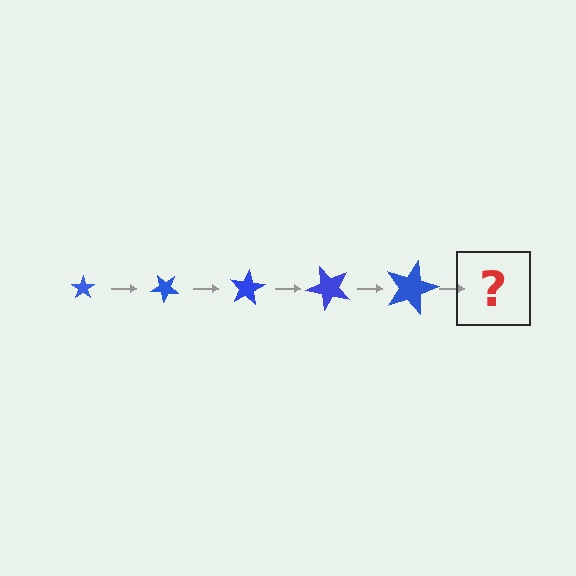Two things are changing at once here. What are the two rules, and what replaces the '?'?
The two rules are that the star grows larger each step and it rotates 40 degrees each step. The '?' should be a star, larger than the previous one and rotated 200 degrees from the start.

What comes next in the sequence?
The next element should be a star, larger than the previous one and rotated 200 degrees from the start.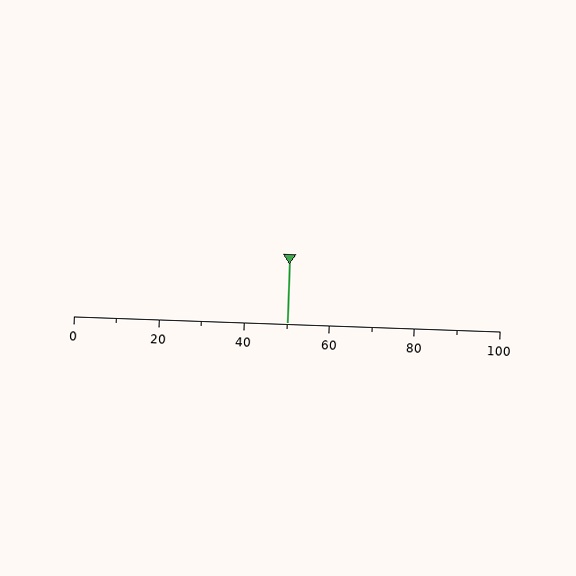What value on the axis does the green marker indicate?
The marker indicates approximately 50.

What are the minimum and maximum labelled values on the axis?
The axis runs from 0 to 100.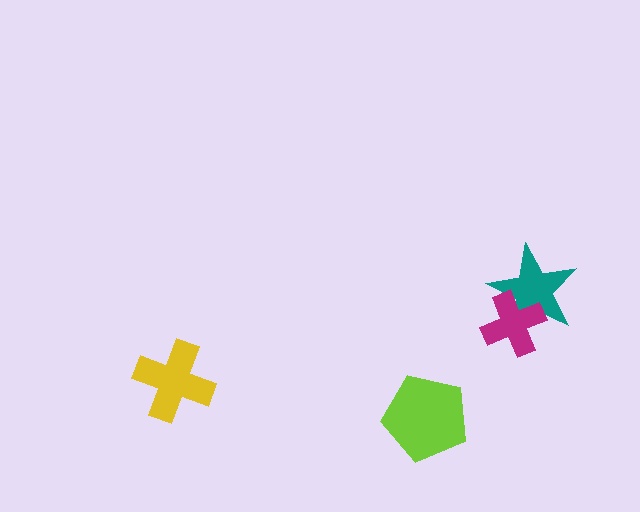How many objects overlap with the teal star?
1 object overlaps with the teal star.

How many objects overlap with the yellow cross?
0 objects overlap with the yellow cross.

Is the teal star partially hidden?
Yes, it is partially covered by another shape.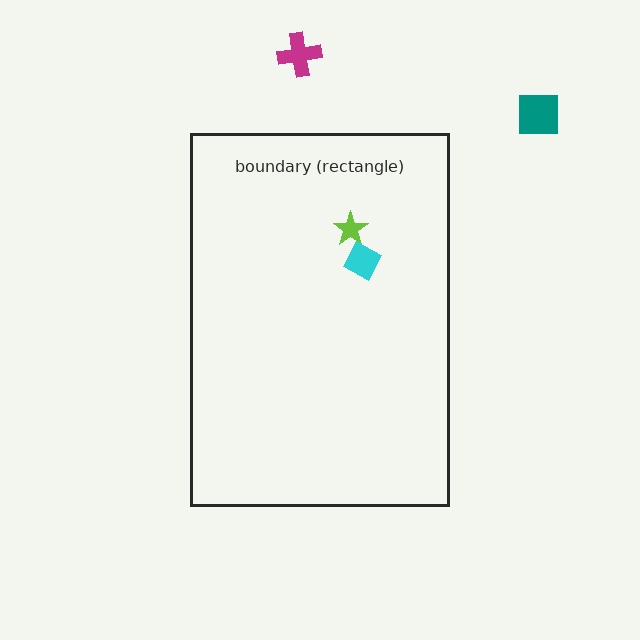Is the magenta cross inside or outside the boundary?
Outside.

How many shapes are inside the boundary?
2 inside, 2 outside.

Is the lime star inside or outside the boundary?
Inside.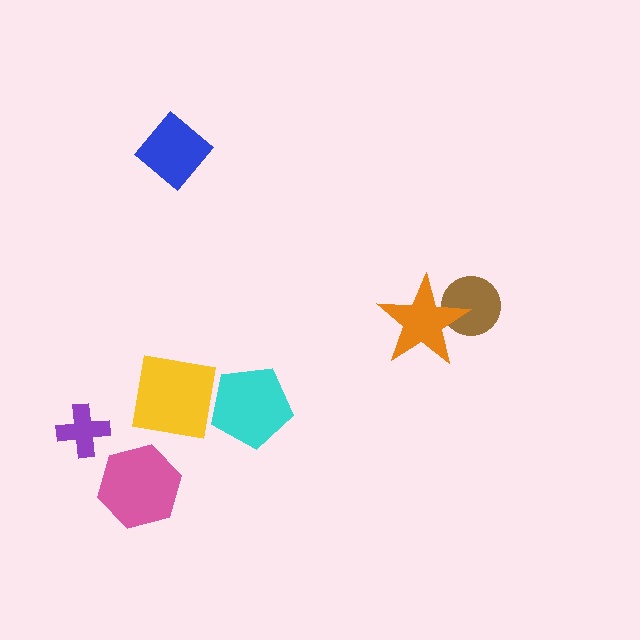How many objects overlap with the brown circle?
1 object overlaps with the brown circle.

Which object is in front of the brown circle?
The orange star is in front of the brown circle.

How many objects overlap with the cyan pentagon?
0 objects overlap with the cyan pentagon.